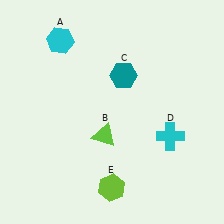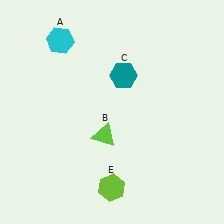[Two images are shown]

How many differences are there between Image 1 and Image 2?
There is 1 difference between the two images.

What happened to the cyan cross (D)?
The cyan cross (D) was removed in Image 2. It was in the bottom-right area of Image 1.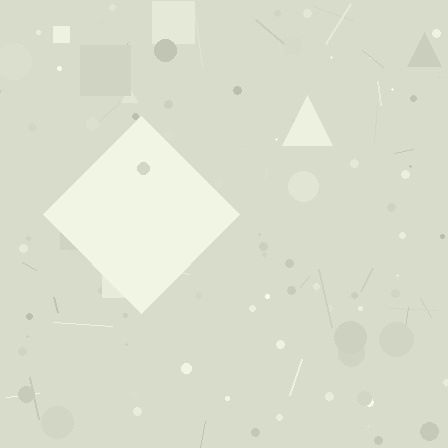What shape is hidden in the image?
A diamond is hidden in the image.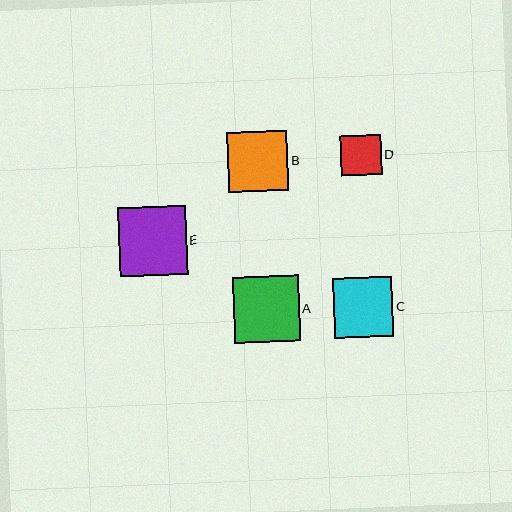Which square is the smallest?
Square D is the smallest with a size of approximately 41 pixels.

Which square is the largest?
Square E is the largest with a size of approximately 68 pixels.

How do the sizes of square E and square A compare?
Square E and square A are approximately the same size.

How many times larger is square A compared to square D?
Square A is approximately 1.6 times the size of square D.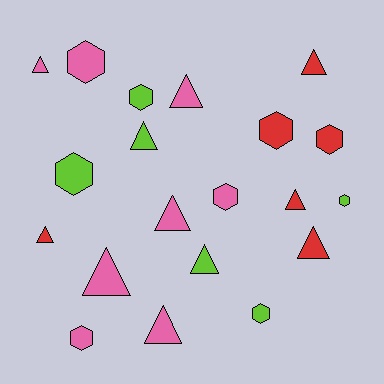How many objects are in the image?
There are 20 objects.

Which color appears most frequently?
Pink, with 8 objects.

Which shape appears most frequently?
Triangle, with 11 objects.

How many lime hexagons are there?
There are 4 lime hexagons.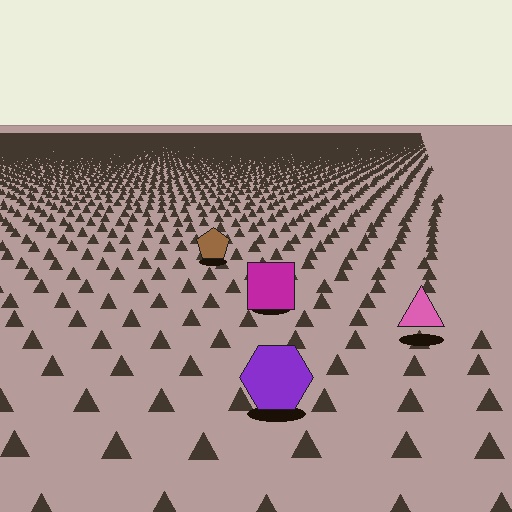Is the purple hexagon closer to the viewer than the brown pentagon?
Yes. The purple hexagon is closer — you can tell from the texture gradient: the ground texture is coarser near it.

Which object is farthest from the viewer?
The brown pentagon is farthest from the viewer. It appears smaller and the ground texture around it is denser.